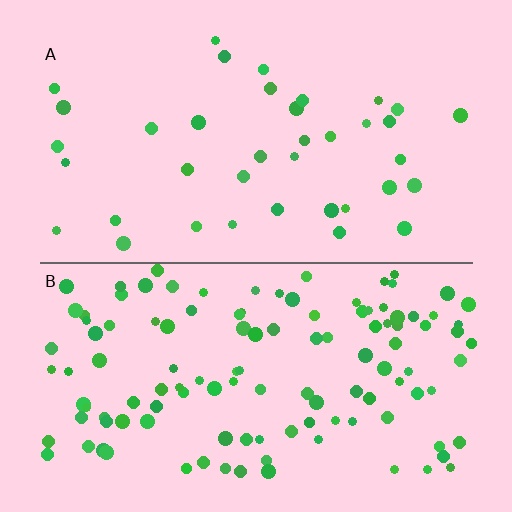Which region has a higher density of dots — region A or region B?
B (the bottom).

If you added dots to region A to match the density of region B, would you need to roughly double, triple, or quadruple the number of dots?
Approximately triple.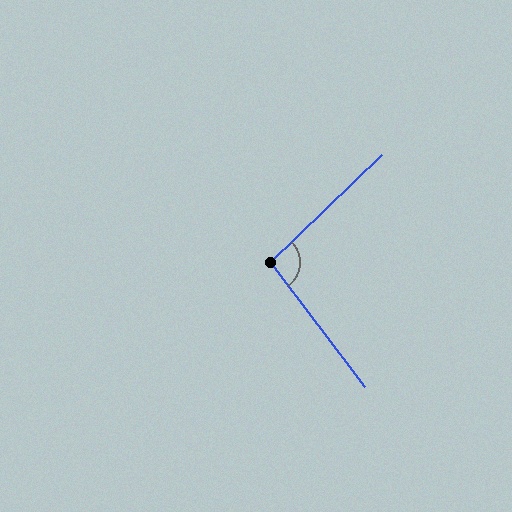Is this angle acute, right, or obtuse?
It is obtuse.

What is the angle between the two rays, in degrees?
Approximately 97 degrees.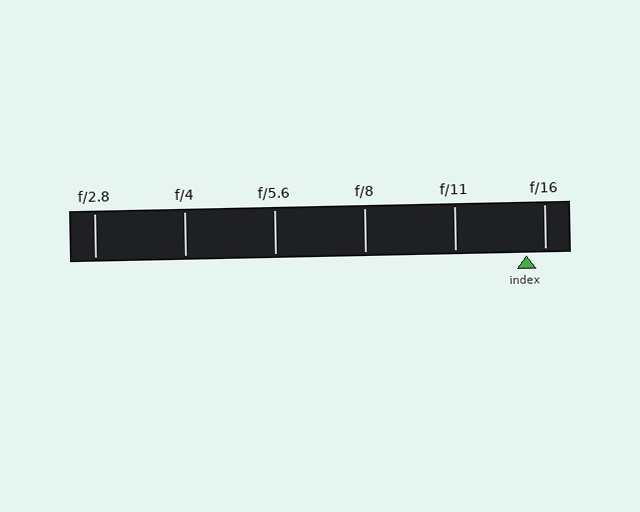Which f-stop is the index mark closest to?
The index mark is closest to f/16.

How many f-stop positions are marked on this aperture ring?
There are 6 f-stop positions marked.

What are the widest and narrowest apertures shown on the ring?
The widest aperture shown is f/2.8 and the narrowest is f/16.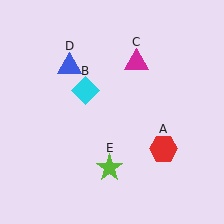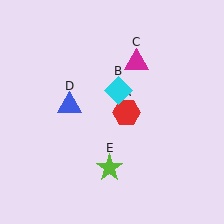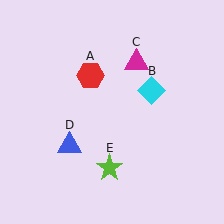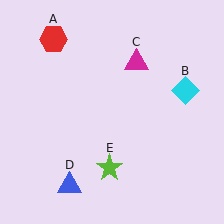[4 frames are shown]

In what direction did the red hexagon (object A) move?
The red hexagon (object A) moved up and to the left.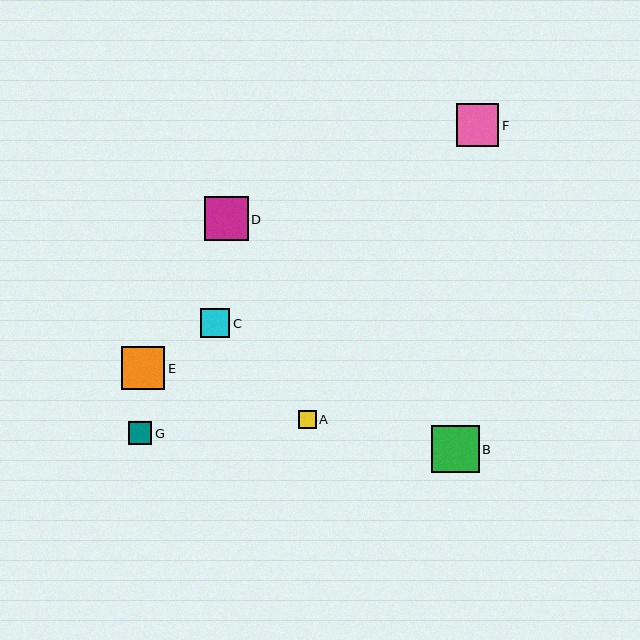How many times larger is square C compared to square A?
Square C is approximately 1.7 times the size of square A.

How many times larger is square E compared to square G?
Square E is approximately 1.9 times the size of square G.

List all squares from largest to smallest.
From largest to smallest: B, D, E, F, C, G, A.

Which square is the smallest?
Square A is the smallest with a size of approximately 17 pixels.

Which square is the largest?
Square B is the largest with a size of approximately 48 pixels.